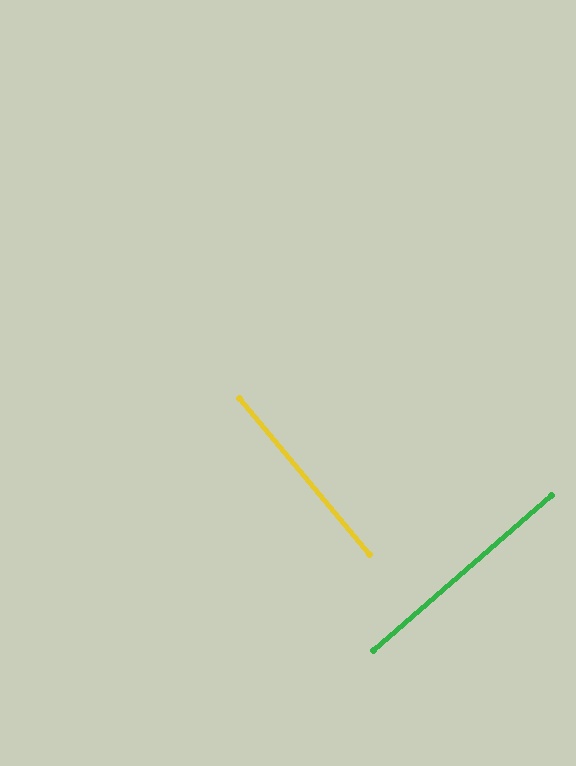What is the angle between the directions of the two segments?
Approximately 89 degrees.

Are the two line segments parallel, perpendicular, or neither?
Perpendicular — they meet at approximately 89°.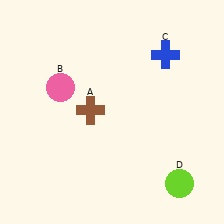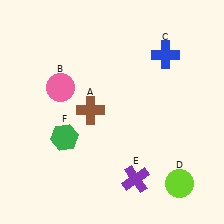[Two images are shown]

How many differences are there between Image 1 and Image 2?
There are 2 differences between the two images.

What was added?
A purple cross (E), a green hexagon (F) were added in Image 2.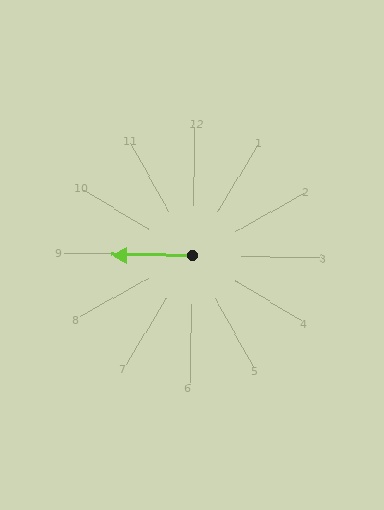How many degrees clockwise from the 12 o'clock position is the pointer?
Approximately 269 degrees.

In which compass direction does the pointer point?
West.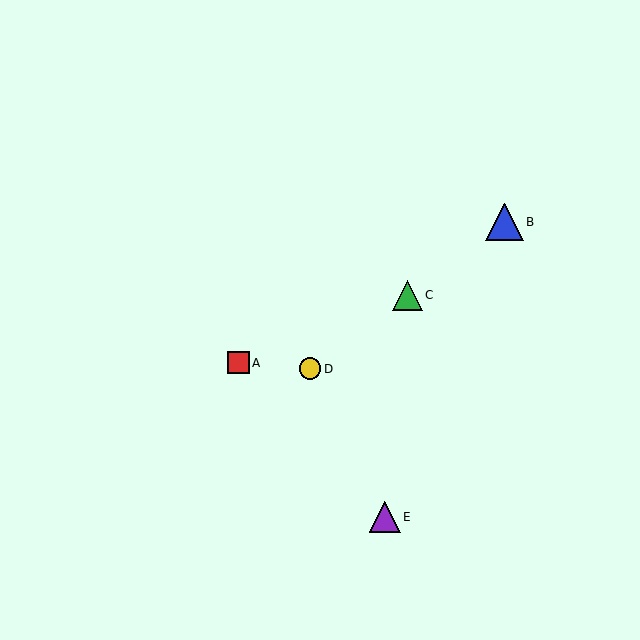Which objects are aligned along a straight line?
Objects B, C, D are aligned along a straight line.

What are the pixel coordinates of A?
Object A is at (238, 363).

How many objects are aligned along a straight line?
3 objects (B, C, D) are aligned along a straight line.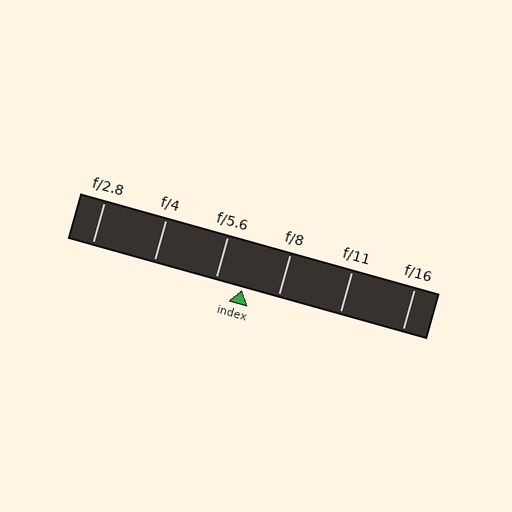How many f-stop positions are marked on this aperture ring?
There are 6 f-stop positions marked.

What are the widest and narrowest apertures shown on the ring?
The widest aperture shown is f/2.8 and the narrowest is f/16.